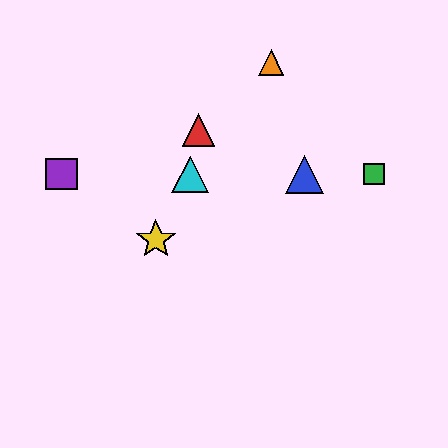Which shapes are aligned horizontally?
The blue triangle, the green square, the purple square, the cyan triangle are aligned horizontally.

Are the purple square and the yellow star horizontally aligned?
No, the purple square is at y≈174 and the yellow star is at y≈240.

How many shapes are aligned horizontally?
4 shapes (the blue triangle, the green square, the purple square, the cyan triangle) are aligned horizontally.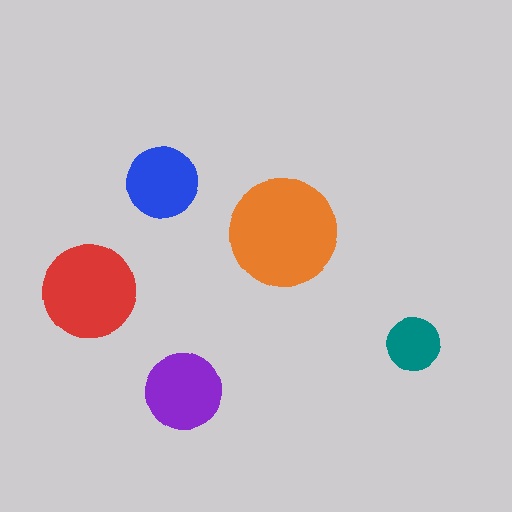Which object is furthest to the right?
The teal circle is rightmost.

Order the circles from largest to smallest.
the orange one, the red one, the purple one, the blue one, the teal one.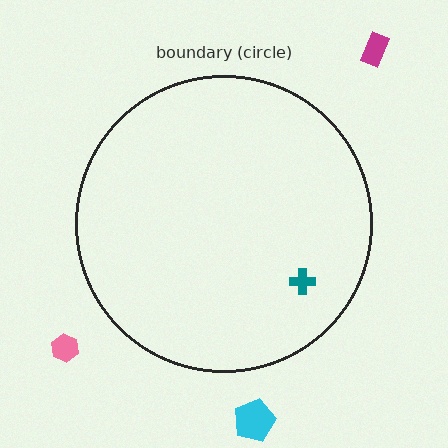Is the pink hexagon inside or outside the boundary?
Outside.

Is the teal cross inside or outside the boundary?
Inside.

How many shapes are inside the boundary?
1 inside, 3 outside.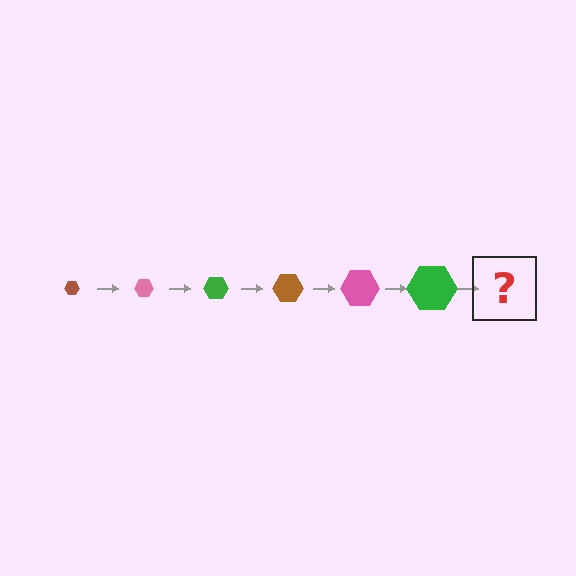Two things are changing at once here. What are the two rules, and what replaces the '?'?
The two rules are that the hexagon grows larger each step and the color cycles through brown, pink, and green. The '?' should be a brown hexagon, larger than the previous one.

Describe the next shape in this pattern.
It should be a brown hexagon, larger than the previous one.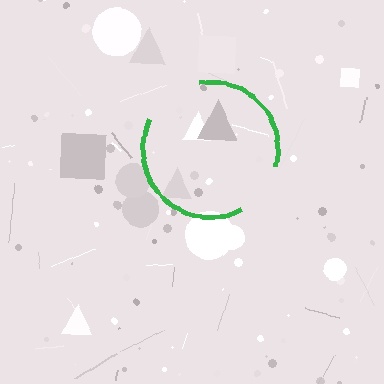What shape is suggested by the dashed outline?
The dashed outline suggests a circle.